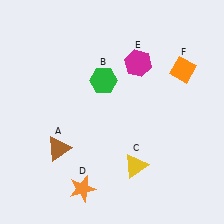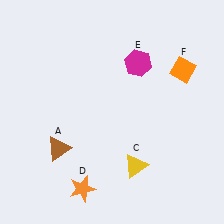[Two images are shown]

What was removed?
The green hexagon (B) was removed in Image 2.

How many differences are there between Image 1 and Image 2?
There is 1 difference between the two images.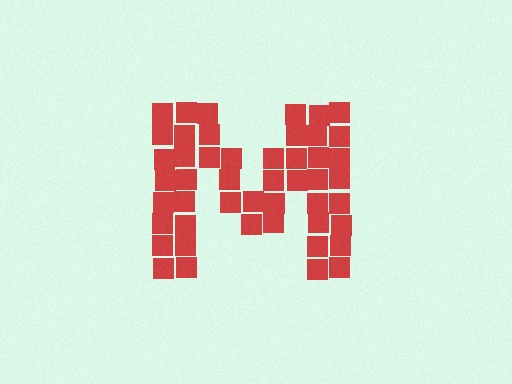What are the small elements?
The small elements are squares.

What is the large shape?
The large shape is the letter M.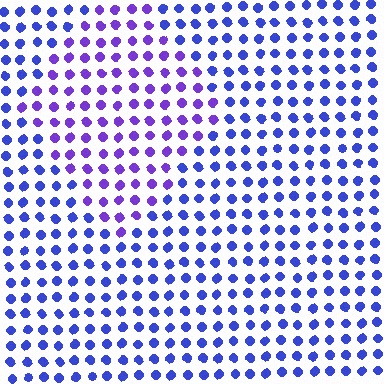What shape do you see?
I see a diamond.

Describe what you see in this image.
The image is filled with small blue elements in a uniform arrangement. A diamond-shaped region is visible where the elements are tinted to a slightly different hue, forming a subtle color boundary.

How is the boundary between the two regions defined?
The boundary is defined purely by a slight shift in hue (about 32 degrees). Spacing, size, and orientation are identical on both sides.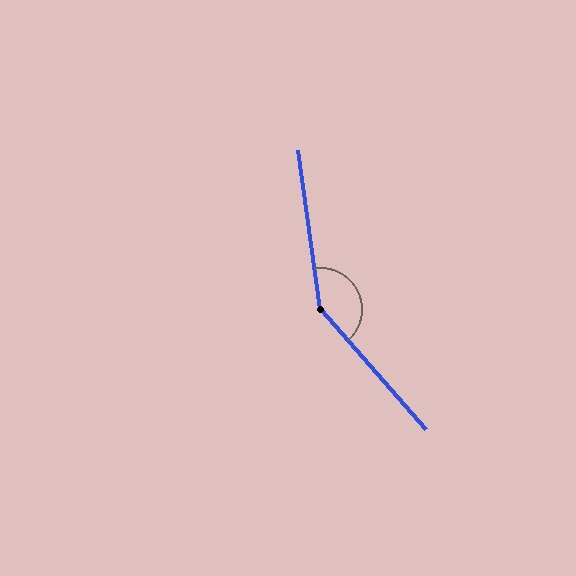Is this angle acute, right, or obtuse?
It is obtuse.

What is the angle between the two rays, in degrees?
Approximately 147 degrees.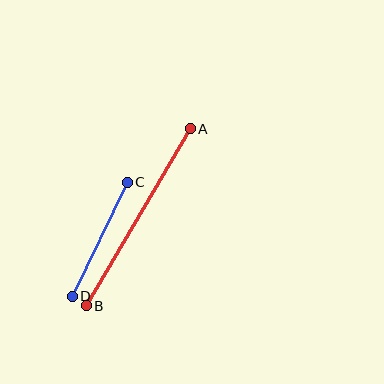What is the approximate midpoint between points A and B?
The midpoint is at approximately (138, 217) pixels.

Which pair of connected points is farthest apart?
Points A and B are farthest apart.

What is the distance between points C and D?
The distance is approximately 127 pixels.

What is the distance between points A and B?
The distance is approximately 205 pixels.